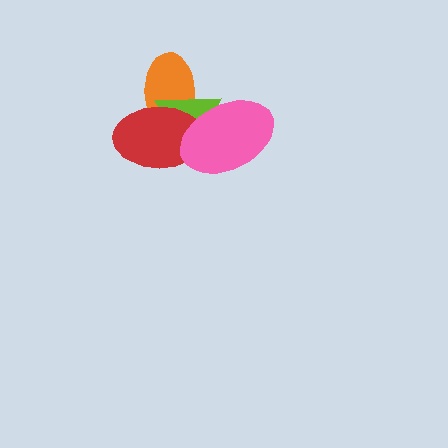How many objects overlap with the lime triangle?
3 objects overlap with the lime triangle.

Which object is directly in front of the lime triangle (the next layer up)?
The red ellipse is directly in front of the lime triangle.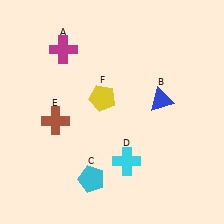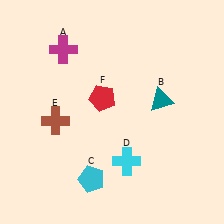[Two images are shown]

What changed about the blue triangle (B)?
In Image 1, B is blue. In Image 2, it changed to teal.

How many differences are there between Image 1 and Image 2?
There are 2 differences between the two images.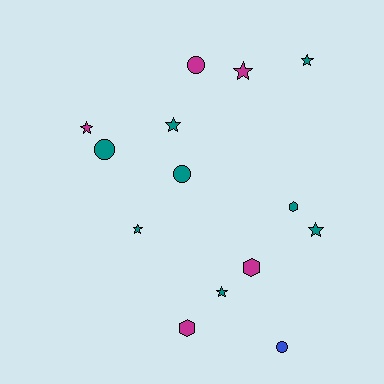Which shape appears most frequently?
Star, with 7 objects.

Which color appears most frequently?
Teal, with 8 objects.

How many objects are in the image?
There are 14 objects.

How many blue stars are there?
There are no blue stars.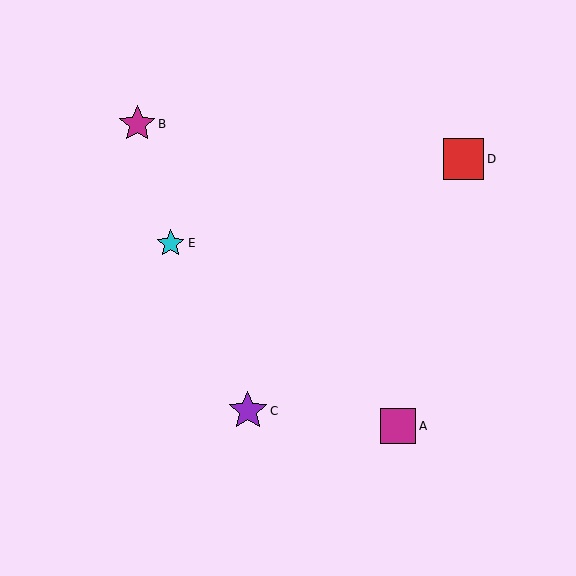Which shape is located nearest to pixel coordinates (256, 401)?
The purple star (labeled C) at (248, 411) is nearest to that location.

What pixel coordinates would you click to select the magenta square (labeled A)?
Click at (398, 426) to select the magenta square A.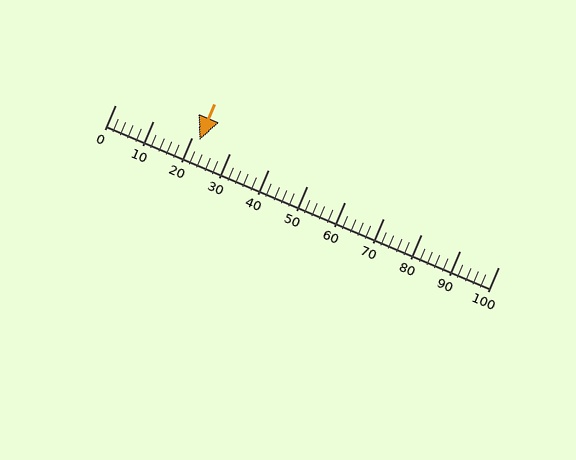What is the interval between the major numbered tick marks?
The major tick marks are spaced 10 units apart.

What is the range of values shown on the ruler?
The ruler shows values from 0 to 100.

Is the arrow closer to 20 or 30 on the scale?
The arrow is closer to 20.